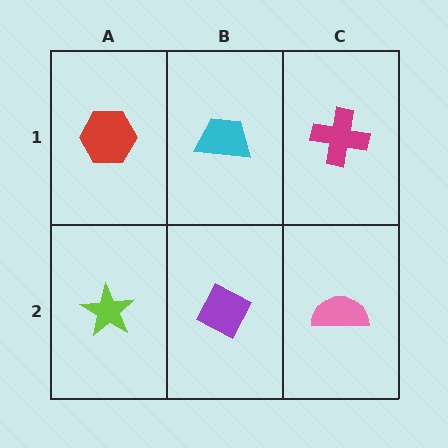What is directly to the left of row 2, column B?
A lime star.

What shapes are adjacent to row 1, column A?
A lime star (row 2, column A), a cyan trapezoid (row 1, column B).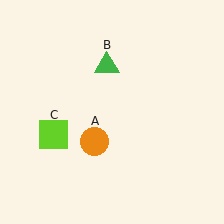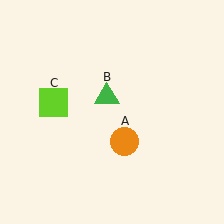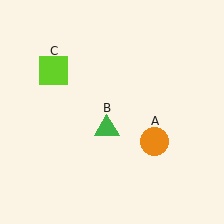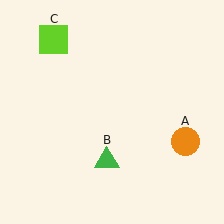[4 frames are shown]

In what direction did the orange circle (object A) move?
The orange circle (object A) moved right.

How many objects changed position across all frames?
3 objects changed position: orange circle (object A), green triangle (object B), lime square (object C).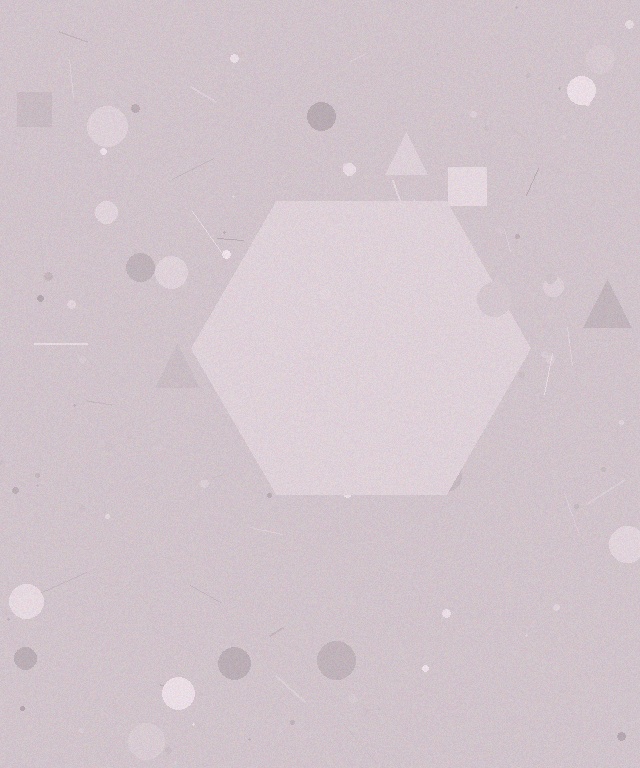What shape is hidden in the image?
A hexagon is hidden in the image.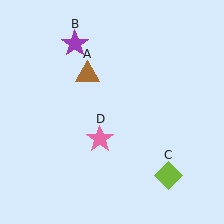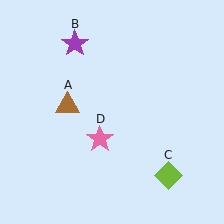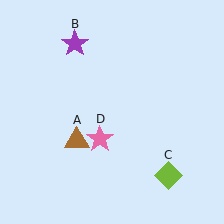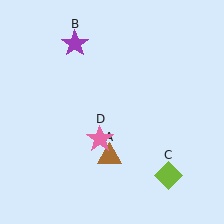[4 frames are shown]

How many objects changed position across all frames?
1 object changed position: brown triangle (object A).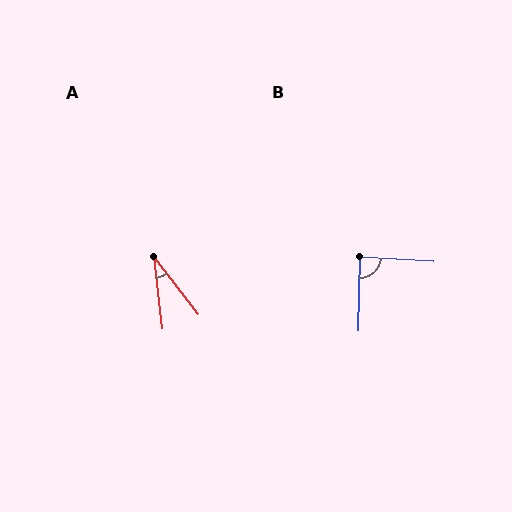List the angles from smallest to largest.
A (30°), B (87°).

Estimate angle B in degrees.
Approximately 87 degrees.